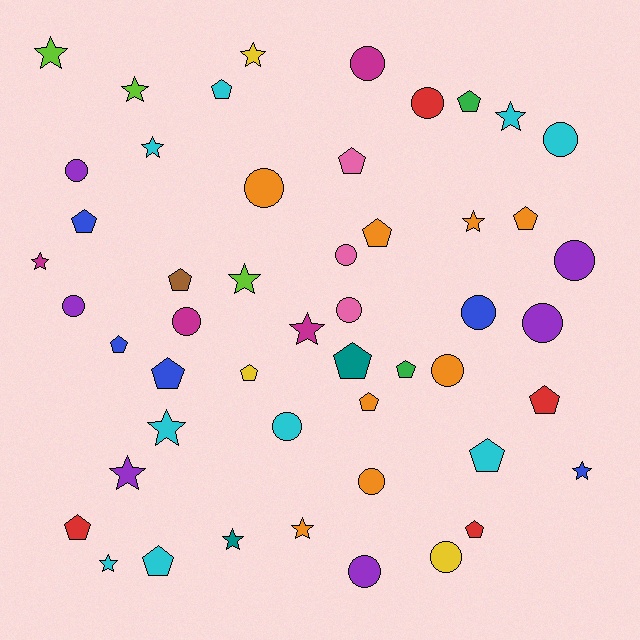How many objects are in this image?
There are 50 objects.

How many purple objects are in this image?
There are 6 purple objects.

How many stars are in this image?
There are 15 stars.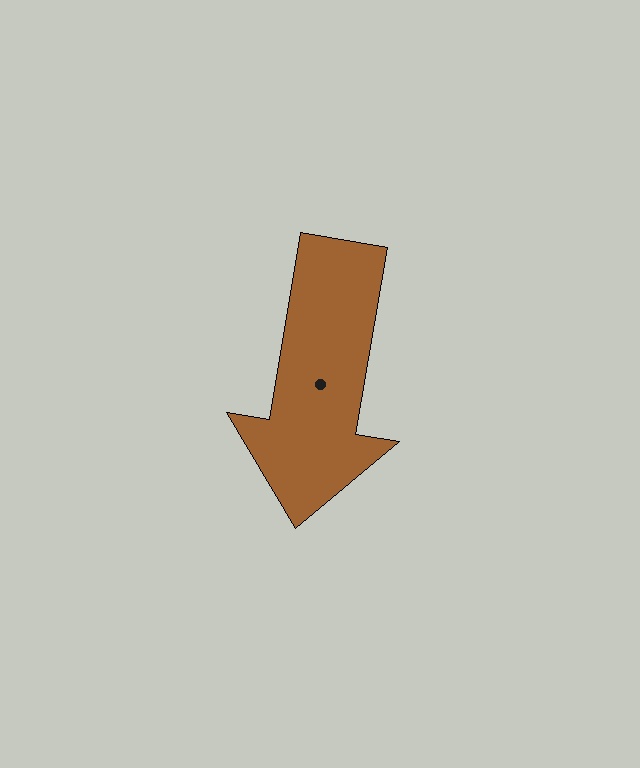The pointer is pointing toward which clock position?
Roughly 6 o'clock.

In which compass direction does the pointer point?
South.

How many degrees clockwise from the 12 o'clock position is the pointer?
Approximately 189 degrees.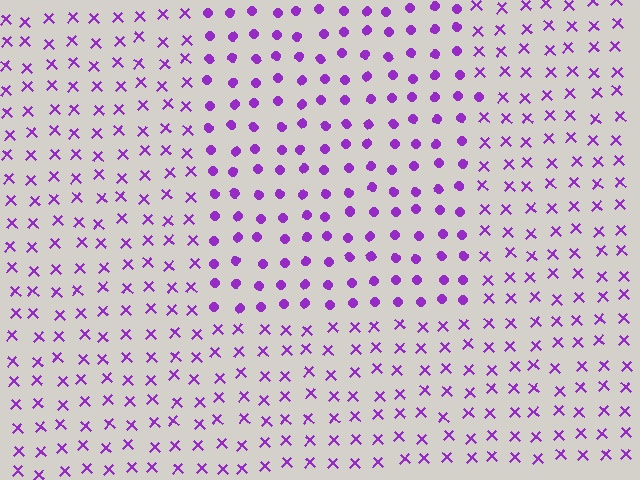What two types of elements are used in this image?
The image uses circles inside the rectangle region and X marks outside it.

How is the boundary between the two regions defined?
The boundary is defined by a change in element shape: circles inside vs. X marks outside. All elements share the same color and spacing.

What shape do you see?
I see a rectangle.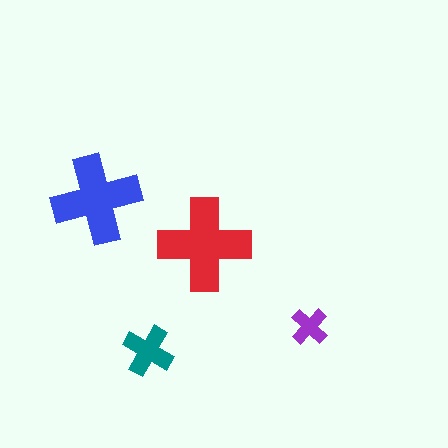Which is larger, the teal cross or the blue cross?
The blue one.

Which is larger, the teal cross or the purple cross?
The teal one.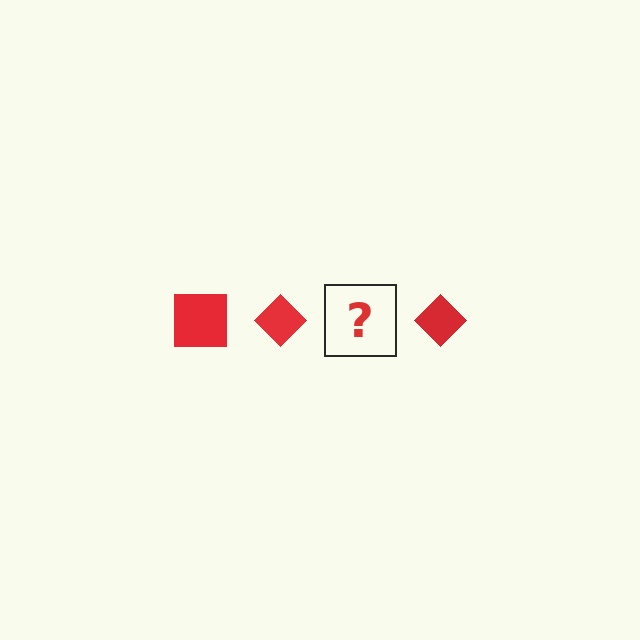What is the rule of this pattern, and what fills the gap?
The rule is that the pattern cycles through square, diamond shapes in red. The gap should be filled with a red square.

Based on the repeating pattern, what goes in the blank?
The blank should be a red square.